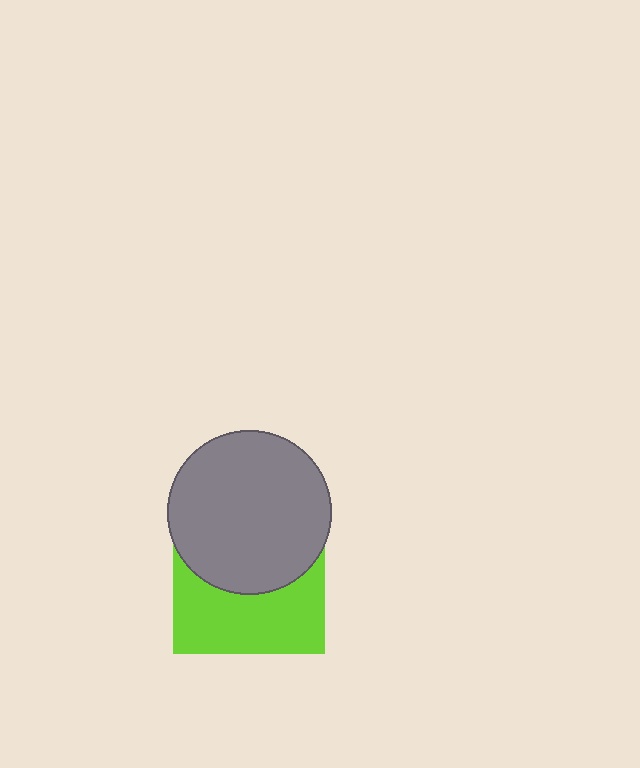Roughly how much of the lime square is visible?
About half of it is visible (roughly 48%).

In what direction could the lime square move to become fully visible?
The lime square could move down. That would shift it out from behind the gray circle entirely.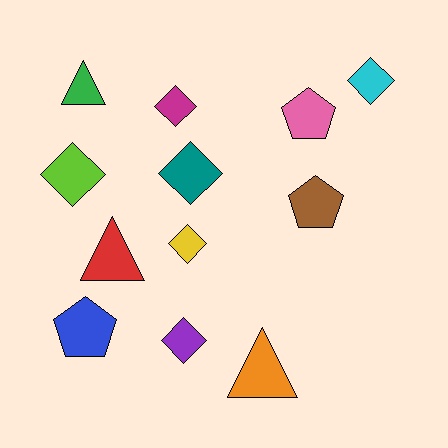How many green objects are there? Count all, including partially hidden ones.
There is 1 green object.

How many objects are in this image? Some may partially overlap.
There are 12 objects.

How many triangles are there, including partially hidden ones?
There are 3 triangles.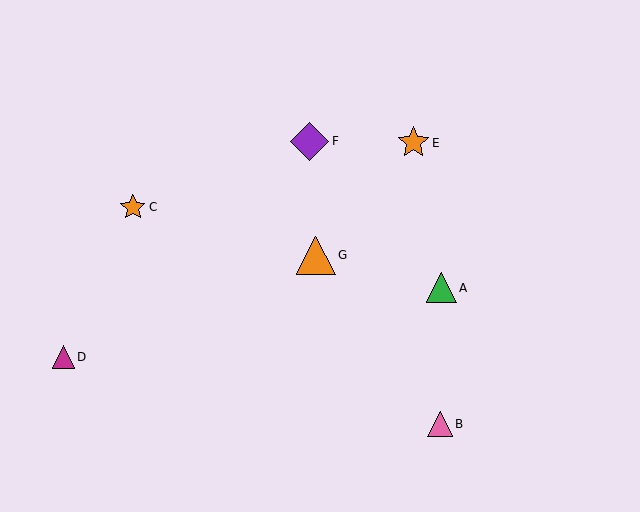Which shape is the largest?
The orange triangle (labeled G) is the largest.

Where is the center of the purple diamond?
The center of the purple diamond is at (309, 141).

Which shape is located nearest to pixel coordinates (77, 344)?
The magenta triangle (labeled D) at (63, 357) is nearest to that location.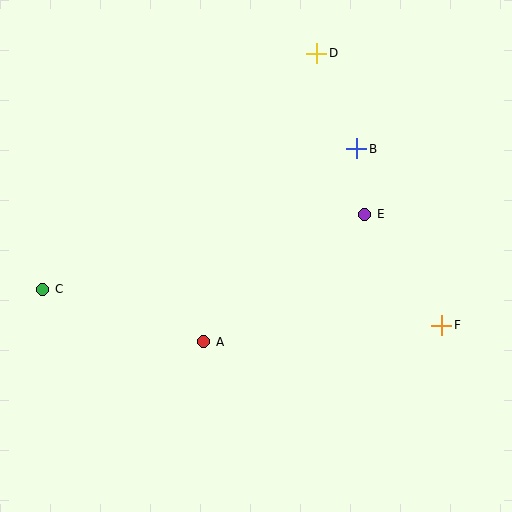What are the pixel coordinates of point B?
Point B is at (357, 149).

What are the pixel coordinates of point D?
Point D is at (317, 53).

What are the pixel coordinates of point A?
Point A is at (204, 342).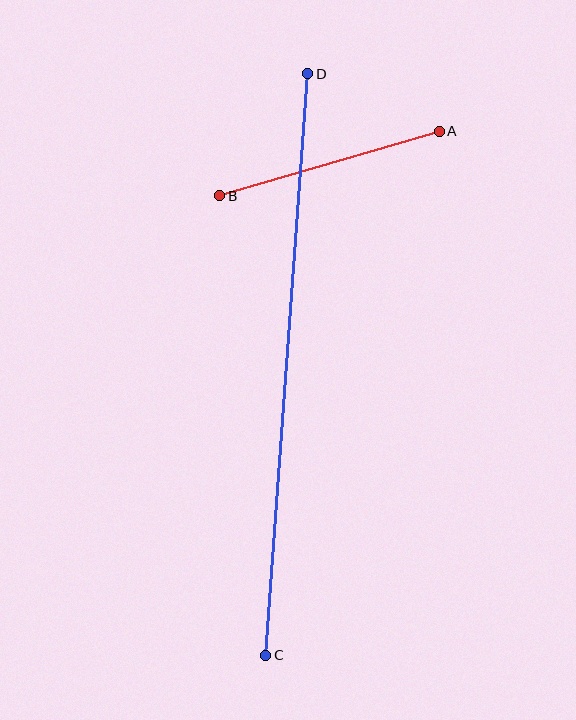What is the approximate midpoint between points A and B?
The midpoint is at approximately (329, 164) pixels.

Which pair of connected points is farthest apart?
Points C and D are farthest apart.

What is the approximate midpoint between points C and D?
The midpoint is at approximately (287, 364) pixels.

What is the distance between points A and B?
The distance is approximately 229 pixels.